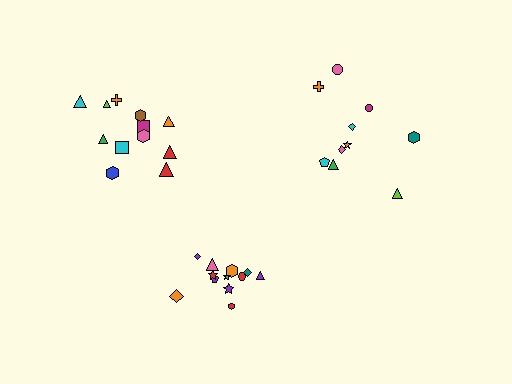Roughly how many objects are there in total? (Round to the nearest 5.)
Roughly 35 objects in total.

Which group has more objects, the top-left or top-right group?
The top-left group.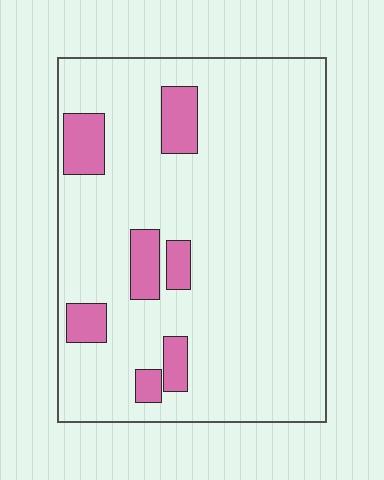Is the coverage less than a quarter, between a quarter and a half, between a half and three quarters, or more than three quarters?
Less than a quarter.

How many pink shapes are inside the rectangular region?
7.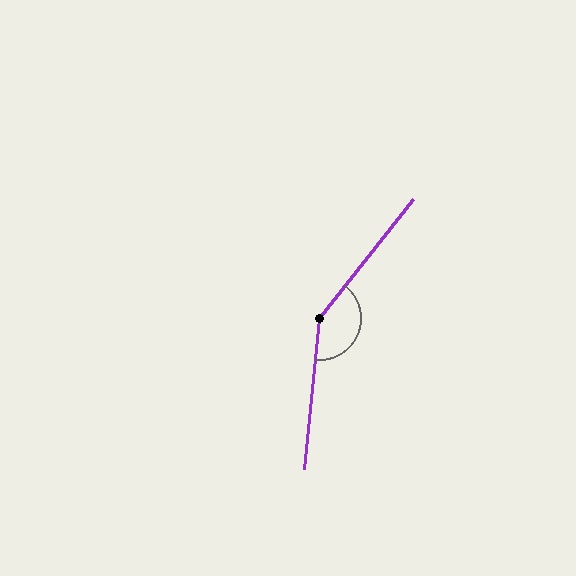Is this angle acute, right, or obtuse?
It is obtuse.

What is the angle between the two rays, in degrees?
Approximately 148 degrees.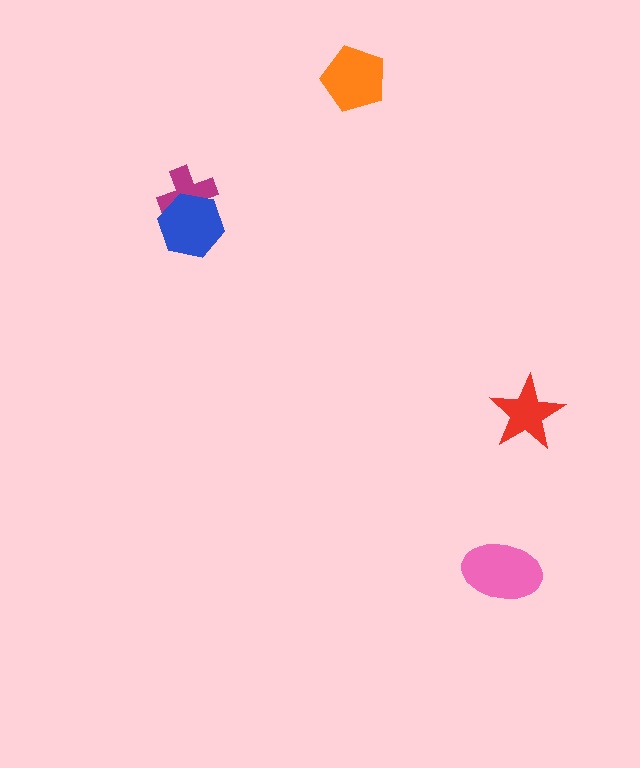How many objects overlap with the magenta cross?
1 object overlaps with the magenta cross.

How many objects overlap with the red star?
0 objects overlap with the red star.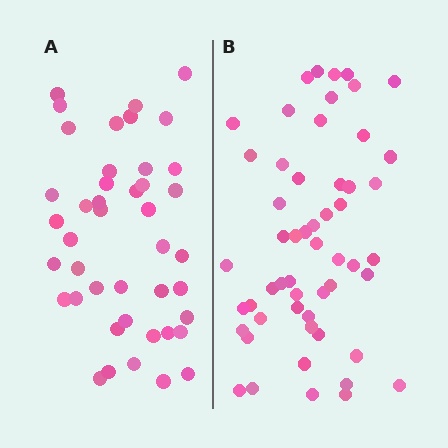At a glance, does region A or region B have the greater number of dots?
Region B (the right region) has more dots.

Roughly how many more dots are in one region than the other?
Region B has roughly 12 or so more dots than region A.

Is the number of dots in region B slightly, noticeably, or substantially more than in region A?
Region B has noticeably more, but not dramatically so. The ratio is roughly 1.3 to 1.